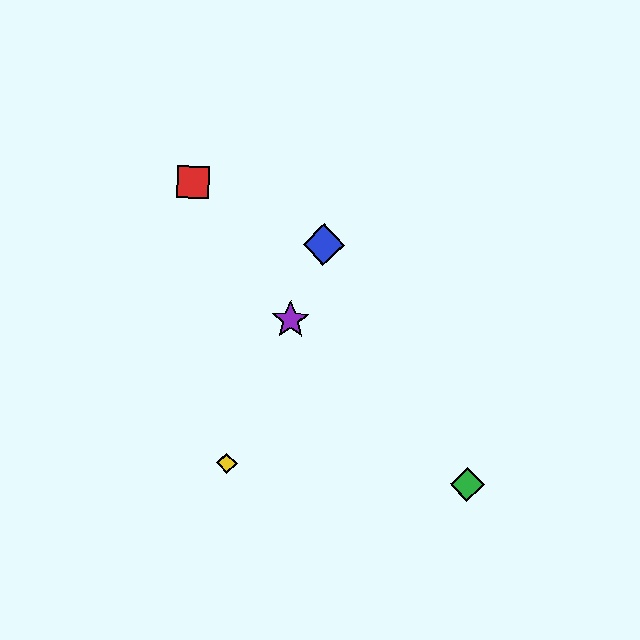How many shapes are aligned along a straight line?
3 shapes (the blue diamond, the yellow diamond, the purple star) are aligned along a straight line.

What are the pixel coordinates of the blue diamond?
The blue diamond is at (324, 245).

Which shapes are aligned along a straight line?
The blue diamond, the yellow diamond, the purple star are aligned along a straight line.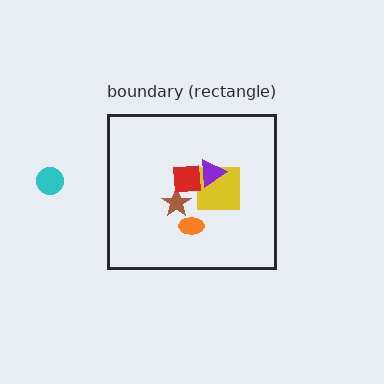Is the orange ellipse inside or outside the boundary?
Inside.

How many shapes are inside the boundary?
5 inside, 1 outside.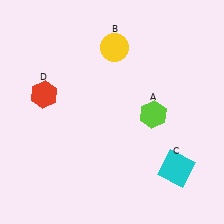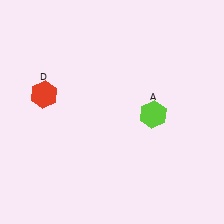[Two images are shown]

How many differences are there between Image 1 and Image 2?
There are 2 differences between the two images.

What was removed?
The yellow circle (B), the cyan square (C) were removed in Image 2.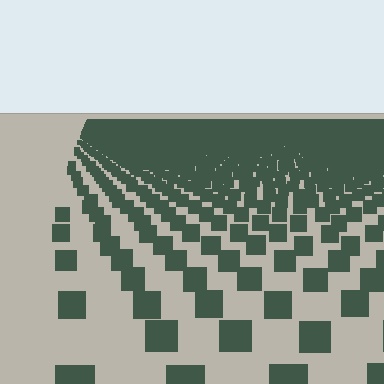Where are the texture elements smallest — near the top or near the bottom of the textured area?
Near the top.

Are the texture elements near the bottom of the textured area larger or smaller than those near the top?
Larger. Near the bottom, elements are closer to the viewer and appear at a bigger on-screen size.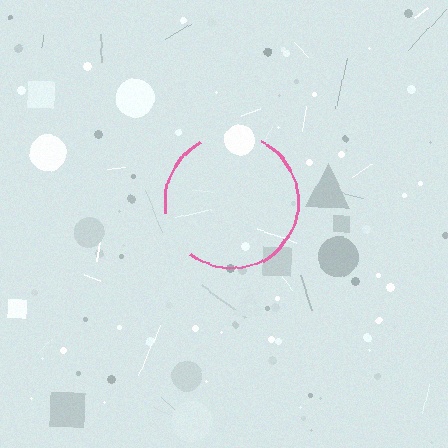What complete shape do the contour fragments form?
The contour fragments form a circle.